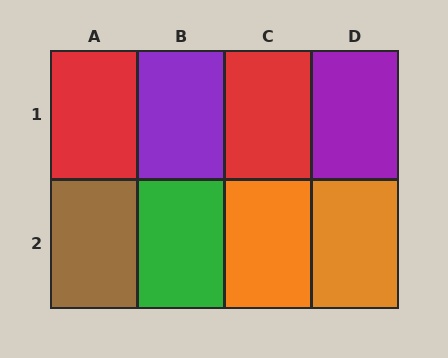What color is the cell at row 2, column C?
Orange.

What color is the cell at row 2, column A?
Brown.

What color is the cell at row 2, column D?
Orange.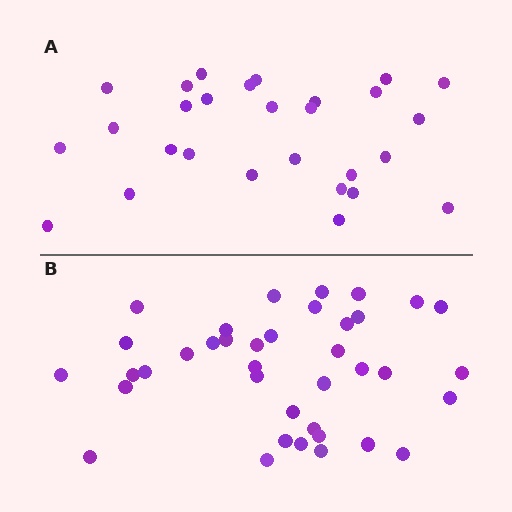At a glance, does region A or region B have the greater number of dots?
Region B (the bottom region) has more dots.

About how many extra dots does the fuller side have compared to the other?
Region B has roughly 10 or so more dots than region A.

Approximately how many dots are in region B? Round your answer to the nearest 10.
About 40 dots. (The exact count is 38, which rounds to 40.)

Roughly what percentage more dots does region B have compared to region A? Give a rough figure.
About 35% more.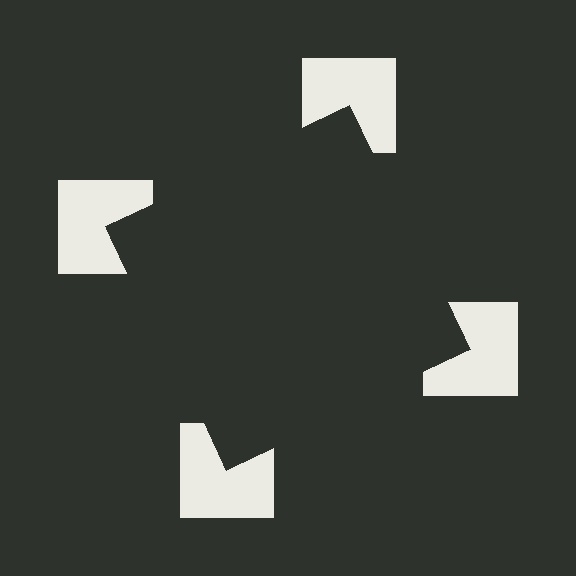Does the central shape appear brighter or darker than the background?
It typically appears slightly darker than the background, even though no actual brightness change is drawn.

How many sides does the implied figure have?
4 sides.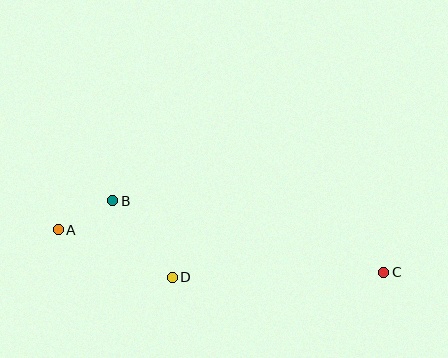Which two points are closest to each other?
Points A and B are closest to each other.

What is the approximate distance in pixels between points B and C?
The distance between B and C is approximately 280 pixels.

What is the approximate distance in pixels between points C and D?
The distance between C and D is approximately 211 pixels.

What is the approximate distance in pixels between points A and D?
The distance between A and D is approximately 123 pixels.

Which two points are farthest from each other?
Points A and C are farthest from each other.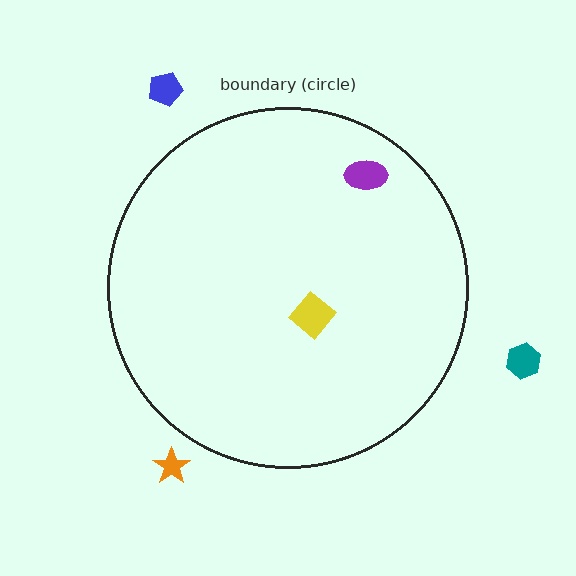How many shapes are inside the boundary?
2 inside, 3 outside.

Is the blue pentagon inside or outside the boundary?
Outside.